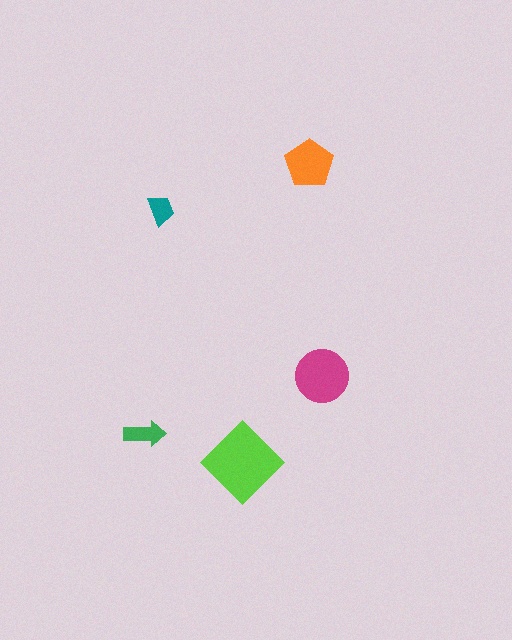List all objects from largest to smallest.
The lime diamond, the magenta circle, the orange pentagon, the green arrow, the teal trapezoid.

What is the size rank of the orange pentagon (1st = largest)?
3rd.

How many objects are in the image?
There are 5 objects in the image.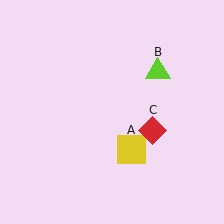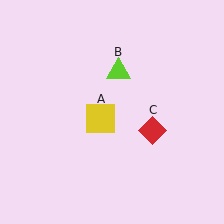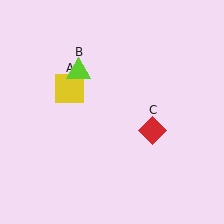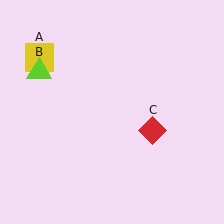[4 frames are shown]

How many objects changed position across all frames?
2 objects changed position: yellow square (object A), lime triangle (object B).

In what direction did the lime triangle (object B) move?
The lime triangle (object B) moved left.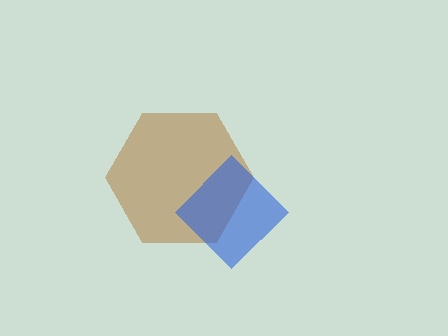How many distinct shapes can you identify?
There are 2 distinct shapes: a brown hexagon, a blue diamond.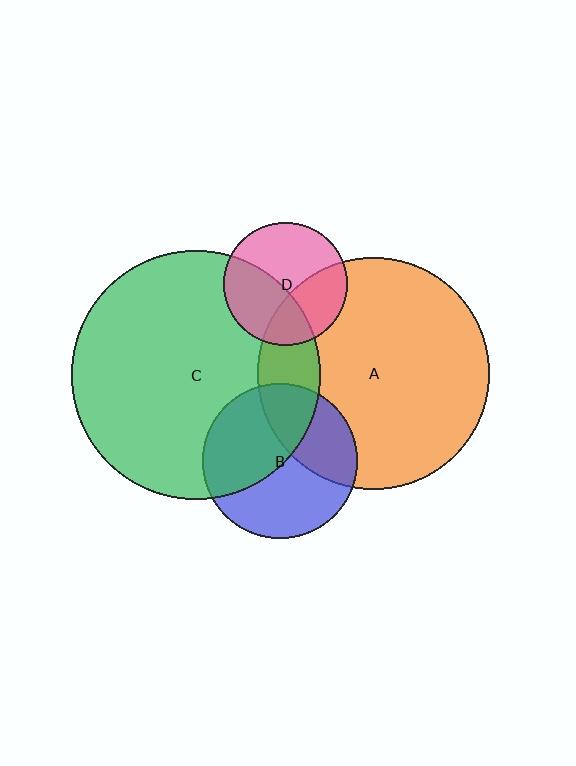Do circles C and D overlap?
Yes.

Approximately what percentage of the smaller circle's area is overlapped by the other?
Approximately 40%.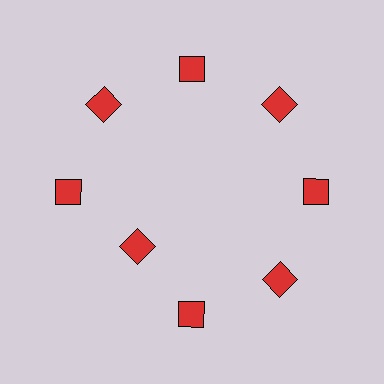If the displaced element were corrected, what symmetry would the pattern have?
It would have 8-fold rotational symmetry — the pattern would map onto itself every 45 degrees.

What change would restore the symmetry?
The symmetry would be restored by moving it outward, back onto the ring so that all 8 diamonds sit at equal angles and equal distance from the center.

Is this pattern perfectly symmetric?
No. The 8 red diamonds are arranged in a ring, but one element near the 8 o'clock position is pulled inward toward the center, breaking the 8-fold rotational symmetry.